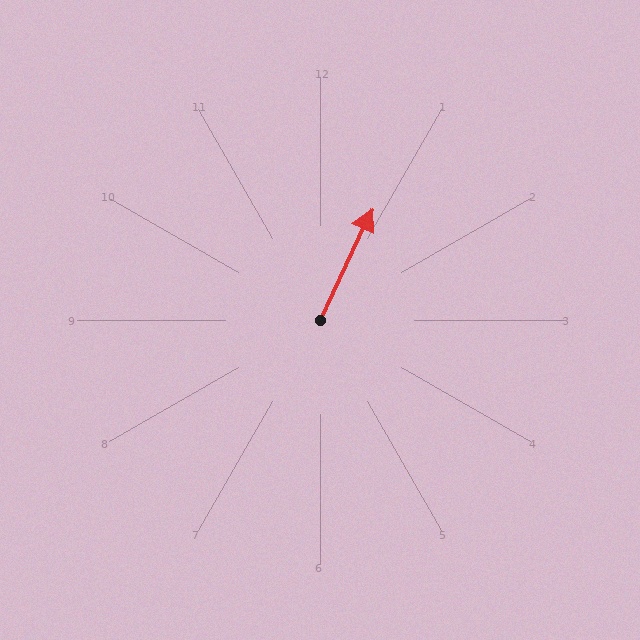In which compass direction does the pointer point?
Northeast.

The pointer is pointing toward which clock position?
Roughly 1 o'clock.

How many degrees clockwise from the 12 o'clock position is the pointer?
Approximately 25 degrees.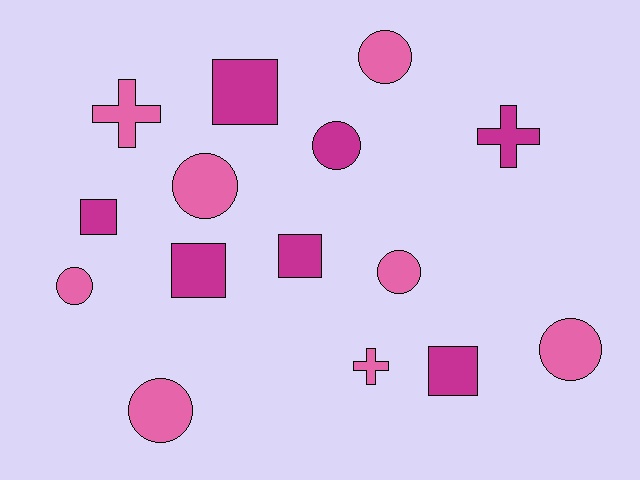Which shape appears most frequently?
Circle, with 7 objects.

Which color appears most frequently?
Pink, with 8 objects.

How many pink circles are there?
There are 6 pink circles.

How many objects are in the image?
There are 15 objects.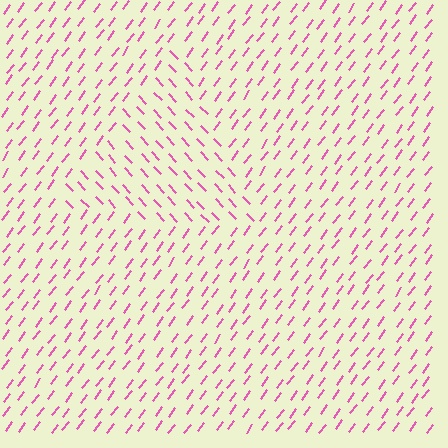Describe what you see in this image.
The image is filled with small pink line segments. A triangle region in the image has lines oriented differently from the surrounding lines, creating a visible texture boundary.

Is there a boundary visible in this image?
Yes, there is a texture boundary formed by a change in line orientation.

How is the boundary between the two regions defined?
The boundary is defined purely by a change in line orientation (approximately 79 degrees difference). All lines are the same color and thickness.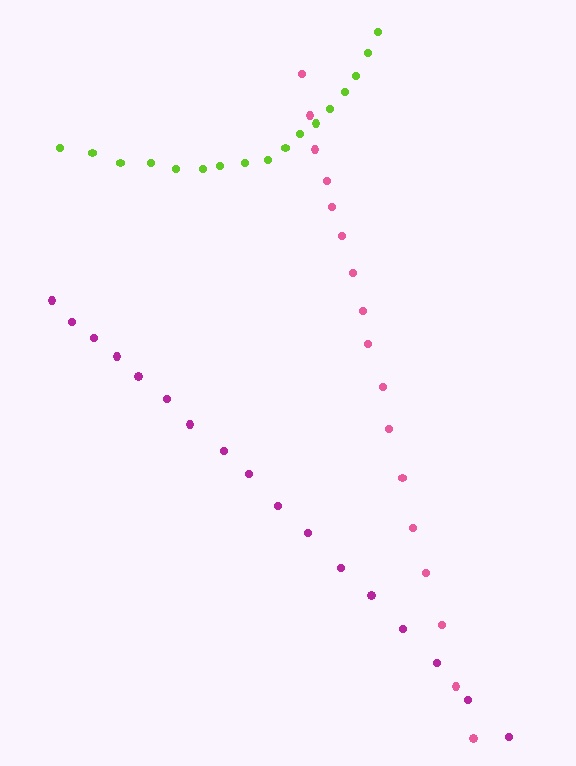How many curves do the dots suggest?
There are 3 distinct paths.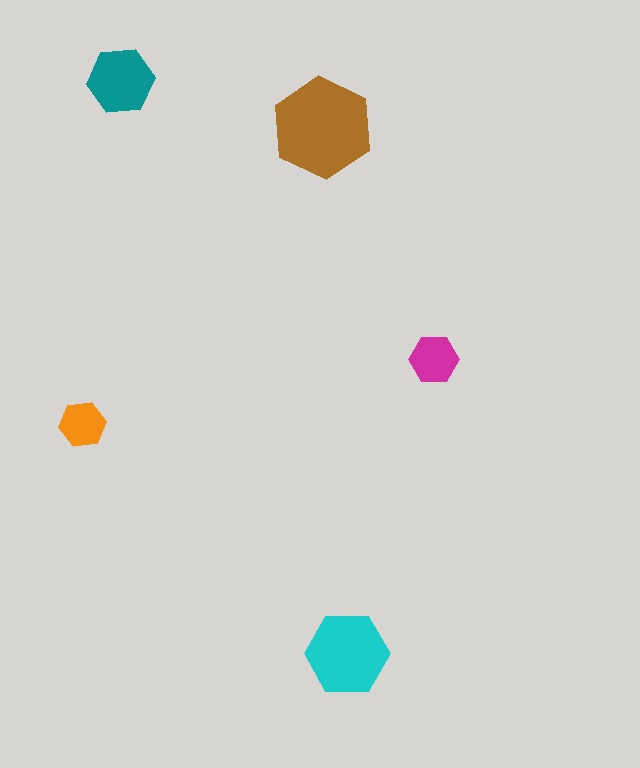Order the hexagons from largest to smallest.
the brown one, the cyan one, the teal one, the magenta one, the orange one.